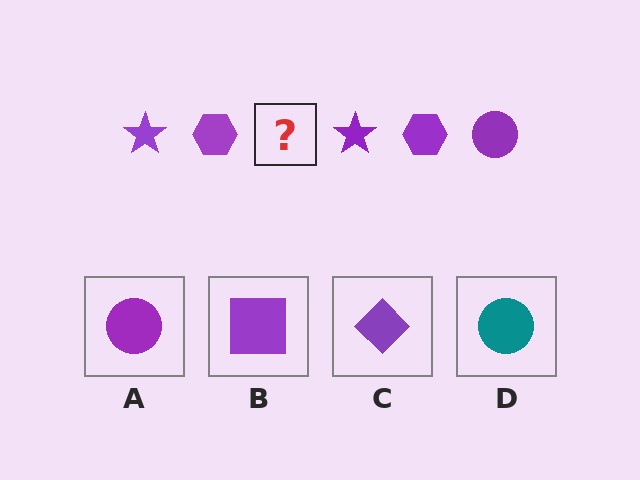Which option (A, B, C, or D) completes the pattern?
A.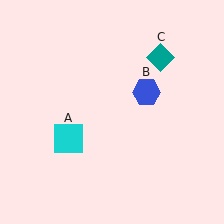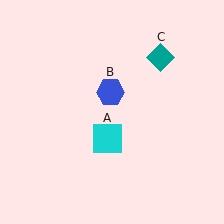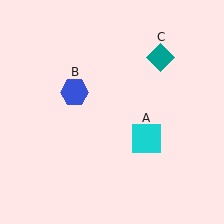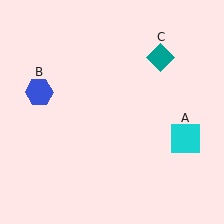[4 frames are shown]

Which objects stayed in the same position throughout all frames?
Teal diamond (object C) remained stationary.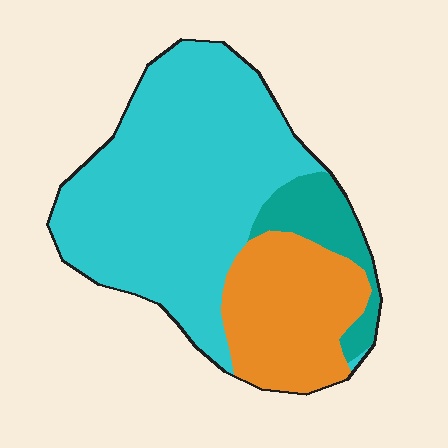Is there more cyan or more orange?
Cyan.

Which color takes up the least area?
Teal, at roughly 10%.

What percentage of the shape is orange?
Orange covers 26% of the shape.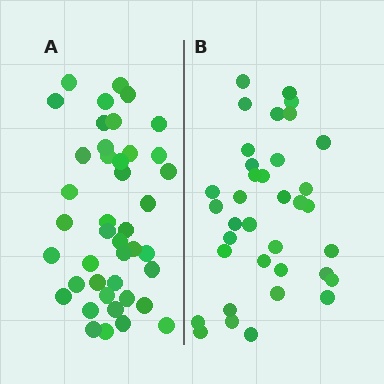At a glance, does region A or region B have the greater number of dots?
Region A (the left region) has more dots.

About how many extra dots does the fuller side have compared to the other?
Region A has about 6 more dots than region B.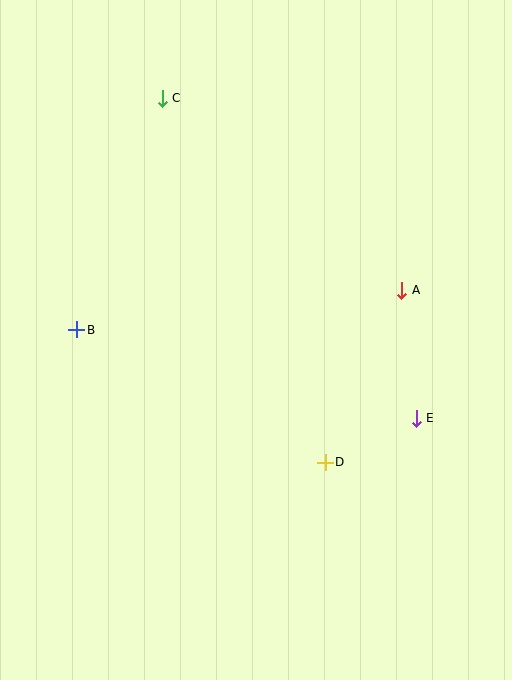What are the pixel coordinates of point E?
Point E is at (416, 418).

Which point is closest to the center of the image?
Point D at (325, 462) is closest to the center.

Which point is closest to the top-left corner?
Point C is closest to the top-left corner.